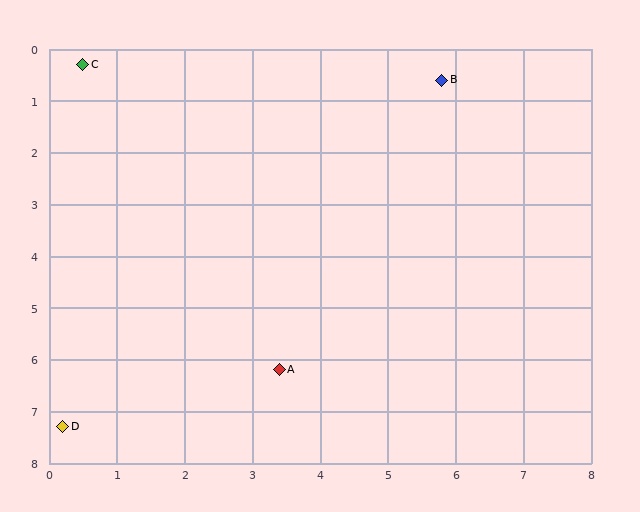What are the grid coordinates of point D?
Point D is at approximately (0.2, 7.3).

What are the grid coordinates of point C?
Point C is at approximately (0.5, 0.3).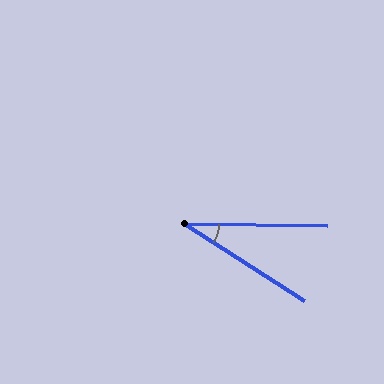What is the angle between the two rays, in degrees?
Approximately 32 degrees.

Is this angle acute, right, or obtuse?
It is acute.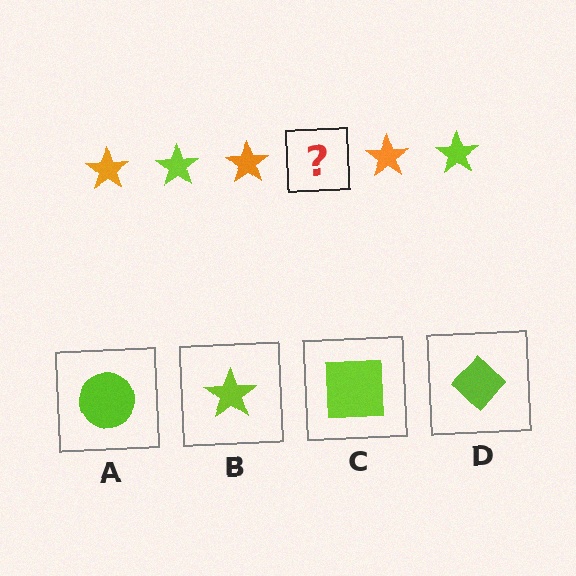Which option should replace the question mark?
Option B.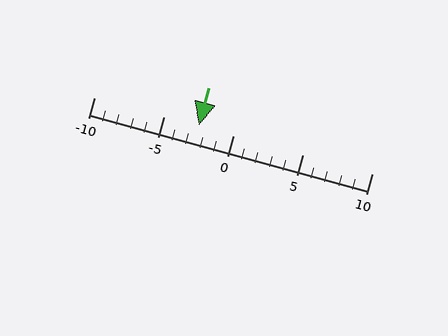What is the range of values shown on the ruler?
The ruler shows values from -10 to 10.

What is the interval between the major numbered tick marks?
The major tick marks are spaced 5 units apart.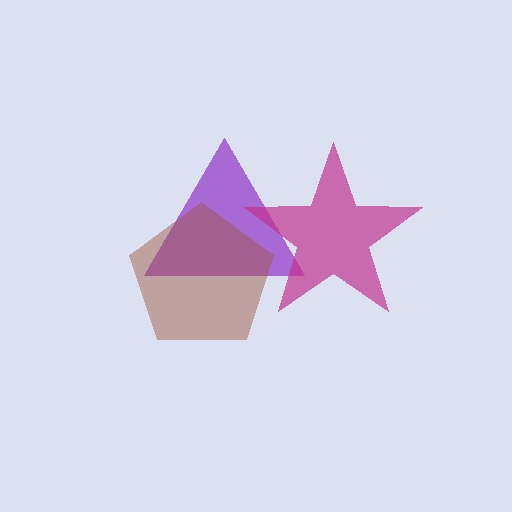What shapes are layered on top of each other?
The layered shapes are: a purple triangle, a brown pentagon, a magenta star.